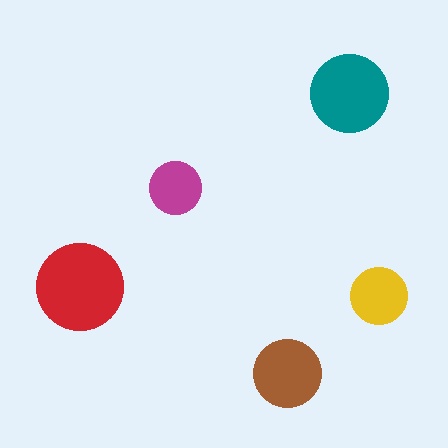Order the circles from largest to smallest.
the red one, the teal one, the brown one, the yellow one, the magenta one.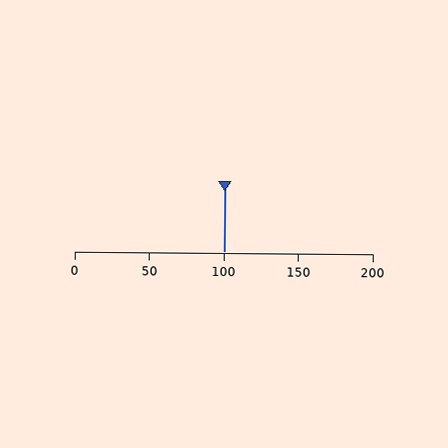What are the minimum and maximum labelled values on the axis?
The axis runs from 0 to 200.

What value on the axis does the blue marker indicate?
The marker indicates approximately 100.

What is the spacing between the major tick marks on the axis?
The major ticks are spaced 50 apart.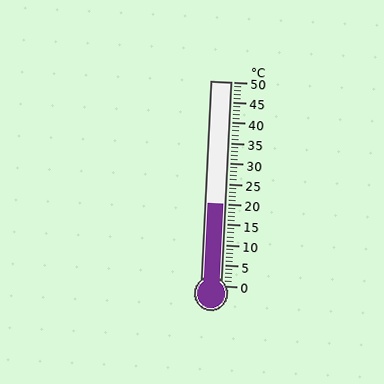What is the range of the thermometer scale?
The thermometer scale ranges from 0°C to 50°C.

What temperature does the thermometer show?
The thermometer shows approximately 20°C.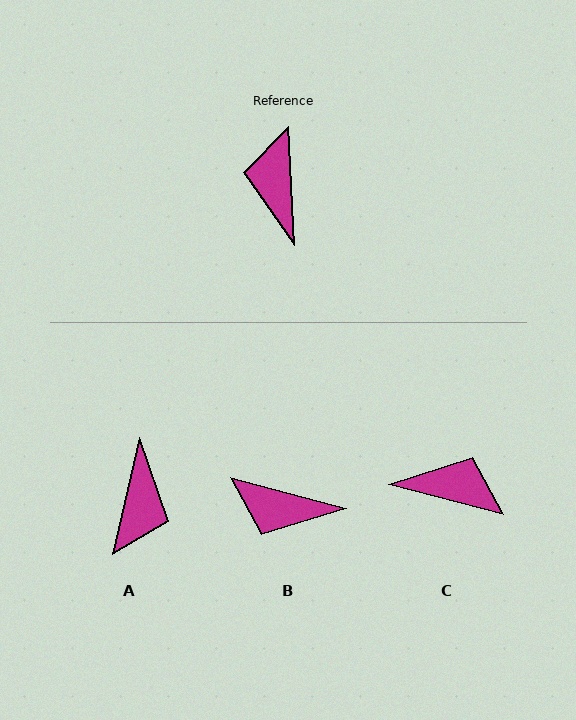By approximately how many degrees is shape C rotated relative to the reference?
Approximately 107 degrees clockwise.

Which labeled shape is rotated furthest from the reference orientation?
A, about 164 degrees away.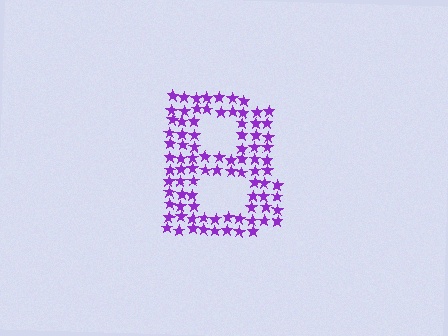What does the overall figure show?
The overall figure shows the letter B.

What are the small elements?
The small elements are stars.